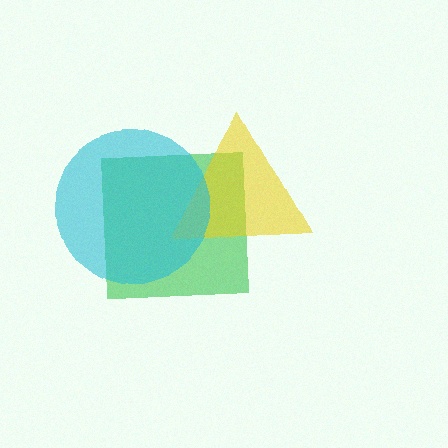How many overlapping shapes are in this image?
There are 3 overlapping shapes in the image.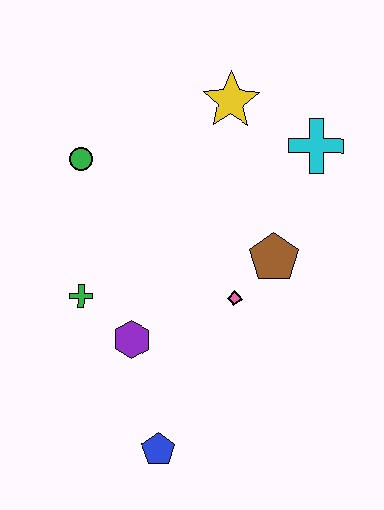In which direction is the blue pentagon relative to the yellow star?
The blue pentagon is below the yellow star.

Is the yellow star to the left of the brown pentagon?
Yes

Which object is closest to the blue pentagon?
The purple hexagon is closest to the blue pentagon.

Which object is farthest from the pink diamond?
The green circle is farthest from the pink diamond.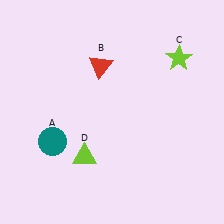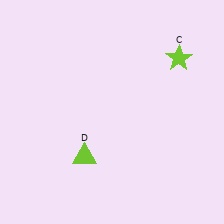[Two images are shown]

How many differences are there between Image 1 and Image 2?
There are 2 differences between the two images.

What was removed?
The teal circle (A), the red triangle (B) were removed in Image 2.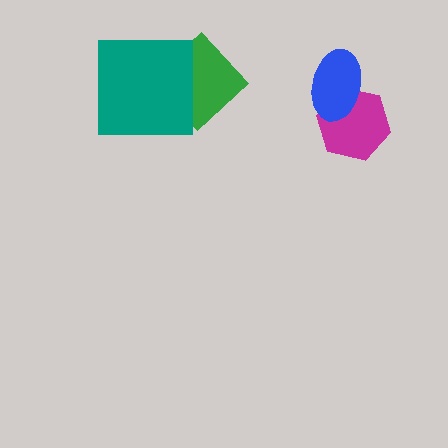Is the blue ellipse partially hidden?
No, no other shape covers it.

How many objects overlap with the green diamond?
1 object overlaps with the green diamond.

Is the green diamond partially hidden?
Yes, it is partially covered by another shape.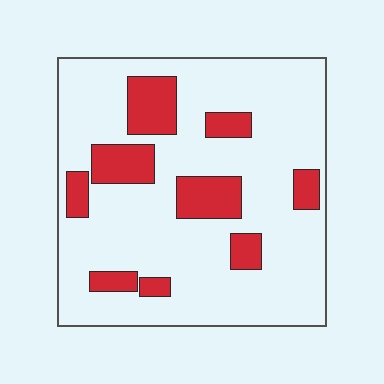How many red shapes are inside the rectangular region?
9.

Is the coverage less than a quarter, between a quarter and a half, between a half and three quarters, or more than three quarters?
Less than a quarter.